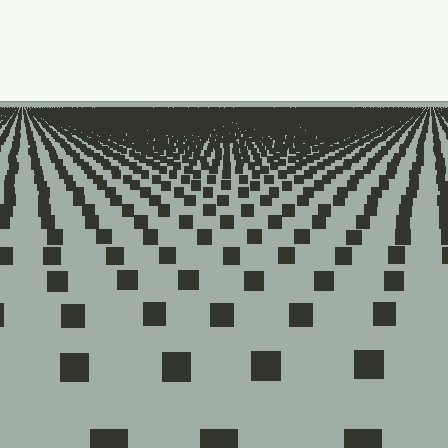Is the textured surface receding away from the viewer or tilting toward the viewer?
The surface is receding away from the viewer. Texture elements get smaller and denser toward the top.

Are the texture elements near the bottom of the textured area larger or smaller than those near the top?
Larger. Near the bottom, elements are closer to the viewer and appear at a bigger on-screen size.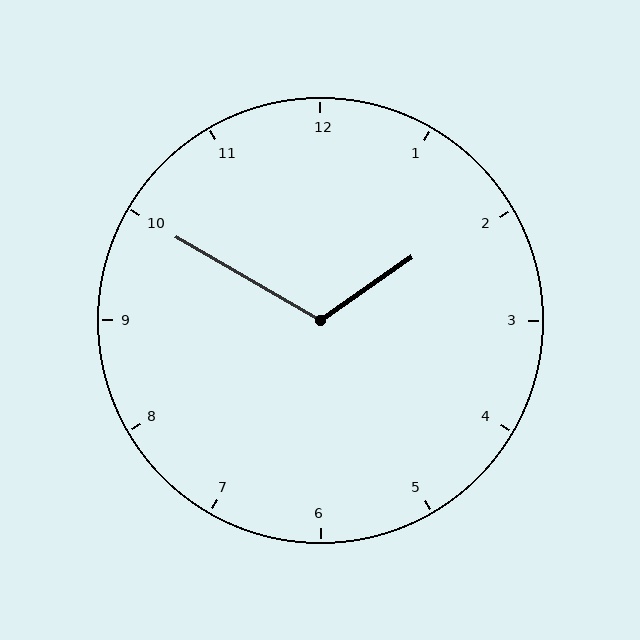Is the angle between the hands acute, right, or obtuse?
It is obtuse.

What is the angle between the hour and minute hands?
Approximately 115 degrees.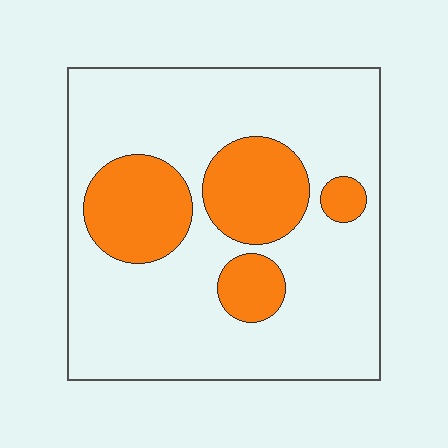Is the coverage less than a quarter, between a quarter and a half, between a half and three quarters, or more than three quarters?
Less than a quarter.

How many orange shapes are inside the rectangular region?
4.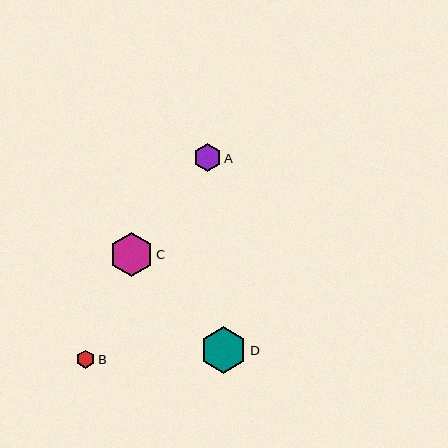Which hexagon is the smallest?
Hexagon B is the smallest with a size of approximately 18 pixels.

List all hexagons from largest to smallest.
From largest to smallest: D, C, A, B.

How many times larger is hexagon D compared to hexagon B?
Hexagon D is approximately 2.6 times the size of hexagon B.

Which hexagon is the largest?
Hexagon D is the largest with a size of approximately 47 pixels.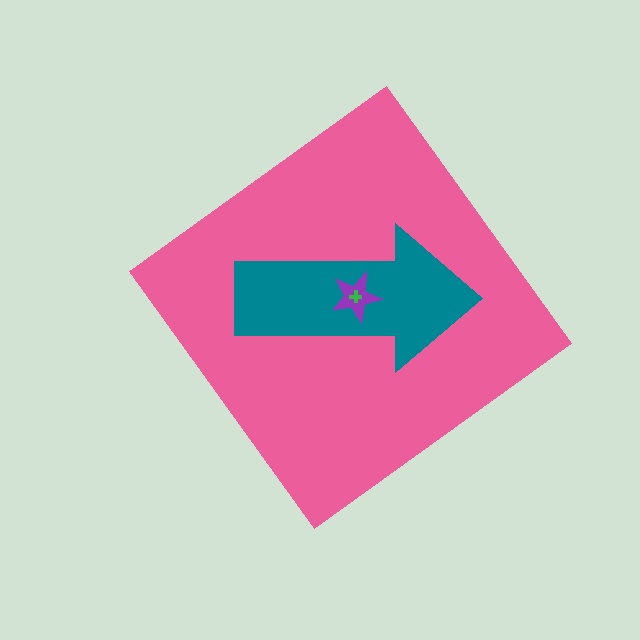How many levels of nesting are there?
4.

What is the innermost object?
The green cross.